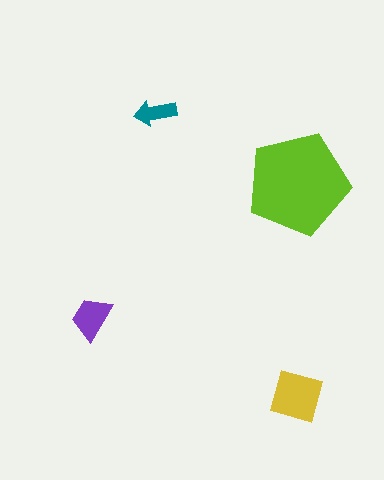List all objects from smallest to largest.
The teal arrow, the purple trapezoid, the yellow diamond, the lime pentagon.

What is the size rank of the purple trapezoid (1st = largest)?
3rd.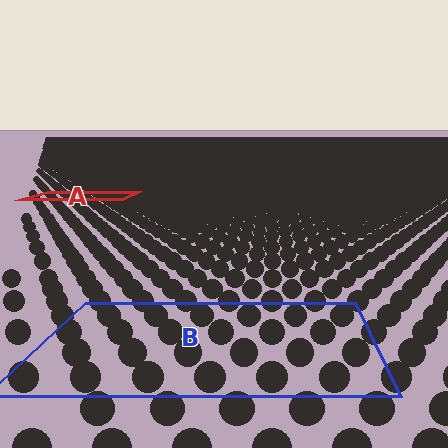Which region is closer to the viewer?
Region B is closer. The texture elements there are larger and more spread out.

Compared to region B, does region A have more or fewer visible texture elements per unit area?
Region A has more texture elements per unit area — they are packed more densely because it is farther away.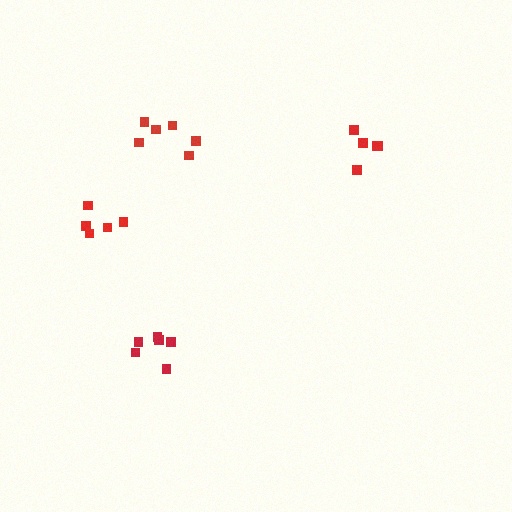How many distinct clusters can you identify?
There are 4 distinct clusters.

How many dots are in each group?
Group 1: 6 dots, Group 2: 5 dots, Group 3: 6 dots, Group 4: 5 dots (22 total).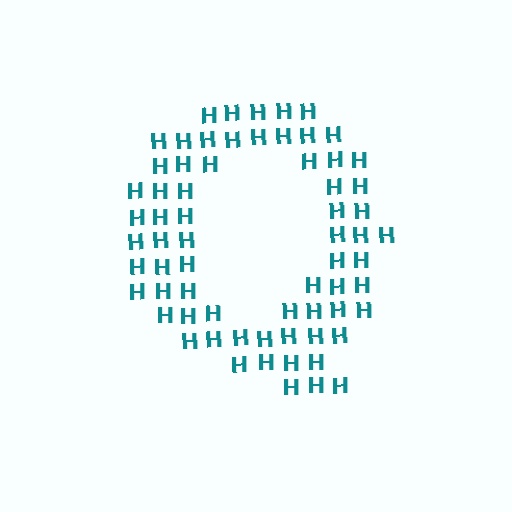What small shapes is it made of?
It is made of small letter H's.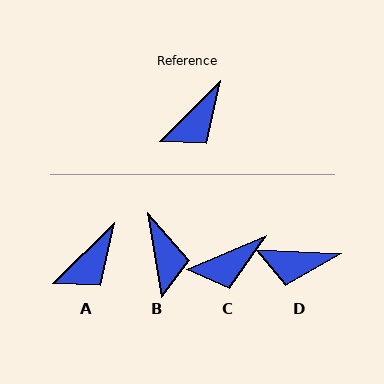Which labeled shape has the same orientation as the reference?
A.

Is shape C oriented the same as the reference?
No, it is off by about 22 degrees.